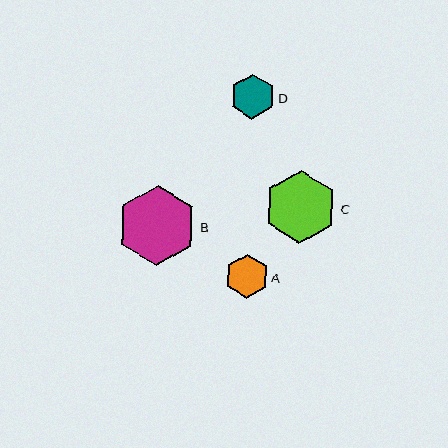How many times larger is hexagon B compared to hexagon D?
Hexagon B is approximately 1.8 times the size of hexagon D.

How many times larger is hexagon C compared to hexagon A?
Hexagon C is approximately 1.7 times the size of hexagon A.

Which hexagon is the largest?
Hexagon B is the largest with a size of approximately 80 pixels.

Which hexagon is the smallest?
Hexagon A is the smallest with a size of approximately 44 pixels.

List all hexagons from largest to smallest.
From largest to smallest: B, C, D, A.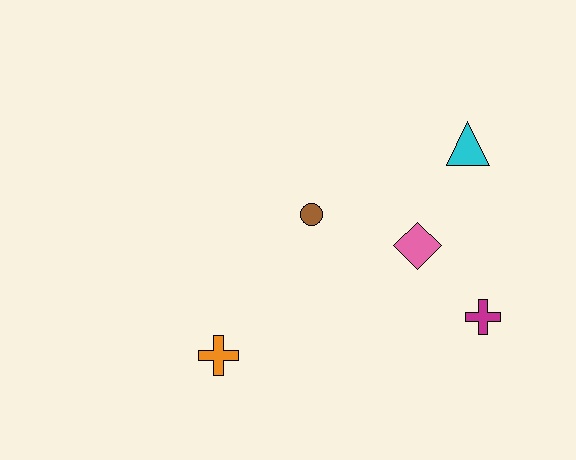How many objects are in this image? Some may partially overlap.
There are 5 objects.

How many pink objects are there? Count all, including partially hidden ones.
There is 1 pink object.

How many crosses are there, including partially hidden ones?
There are 2 crosses.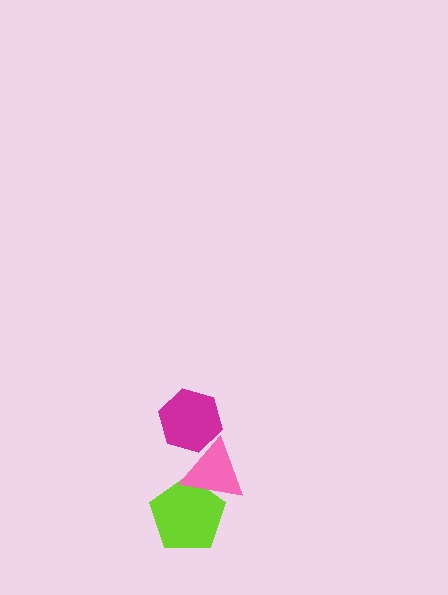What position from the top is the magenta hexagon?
The magenta hexagon is 1st from the top.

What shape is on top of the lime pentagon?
The pink triangle is on top of the lime pentagon.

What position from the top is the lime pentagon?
The lime pentagon is 3rd from the top.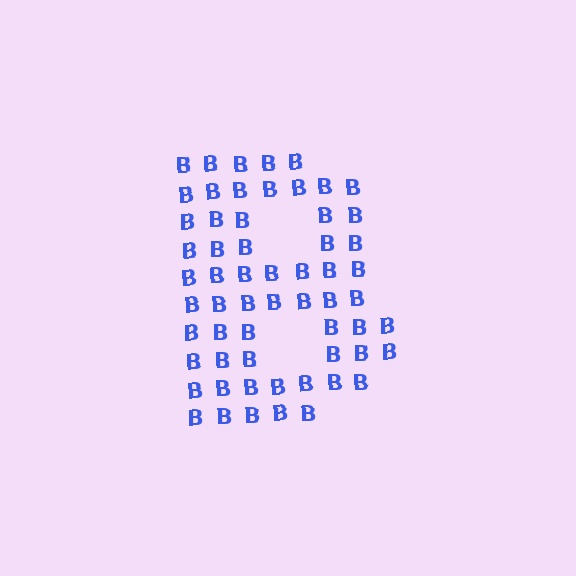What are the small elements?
The small elements are letter B's.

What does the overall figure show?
The overall figure shows the letter B.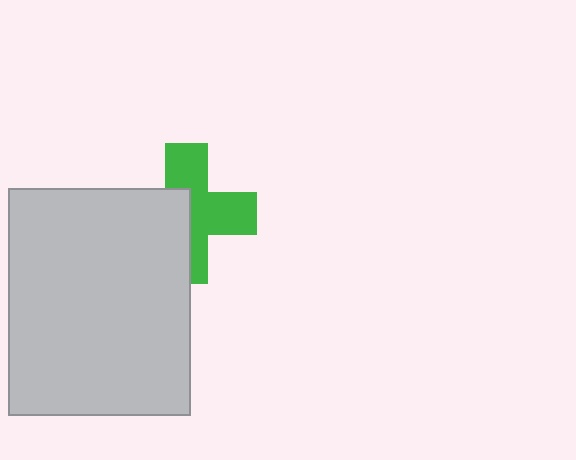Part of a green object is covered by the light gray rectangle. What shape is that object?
It is a cross.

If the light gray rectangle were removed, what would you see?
You would see the complete green cross.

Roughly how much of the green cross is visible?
About half of it is visible (roughly 54%).